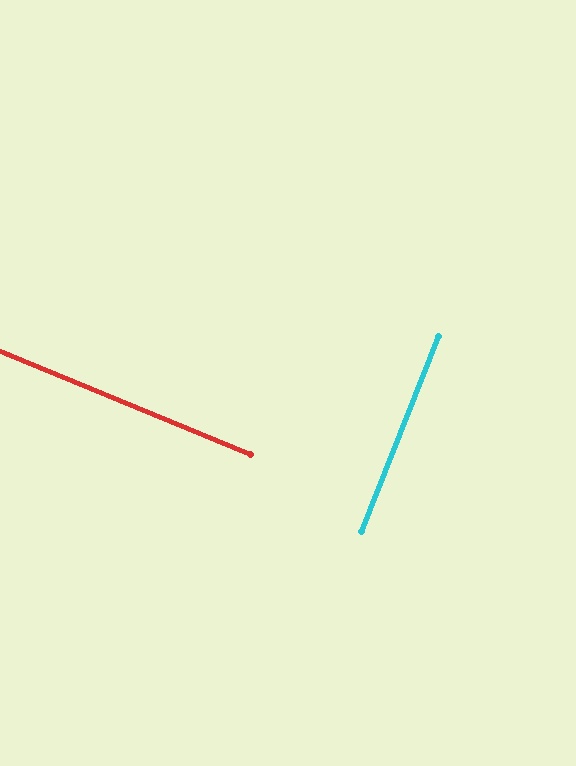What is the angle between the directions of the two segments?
Approximately 89 degrees.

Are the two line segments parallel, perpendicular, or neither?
Perpendicular — they meet at approximately 89°.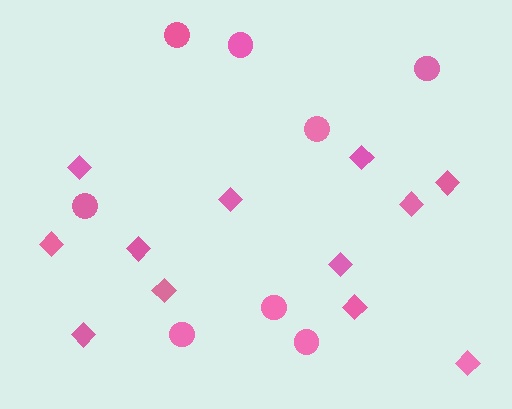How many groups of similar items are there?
There are 2 groups: one group of diamonds (12) and one group of circles (8).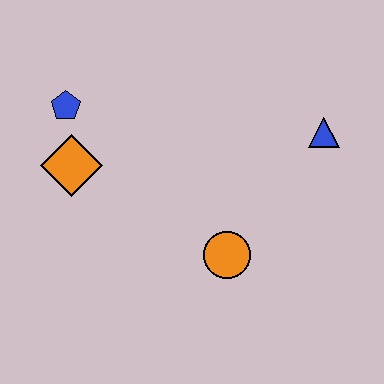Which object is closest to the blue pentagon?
The orange diamond is closest to the blue pentagon.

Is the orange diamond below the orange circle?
No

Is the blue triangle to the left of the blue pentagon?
No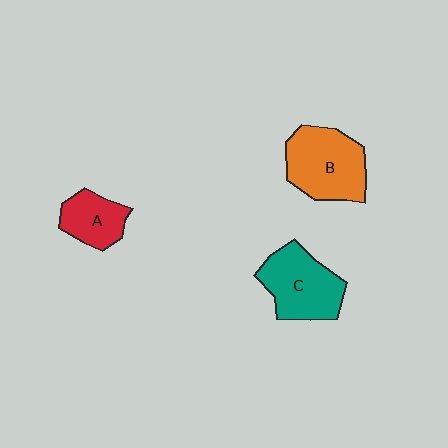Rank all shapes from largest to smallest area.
From largest to smallest: B (orange), C (teal), A (red).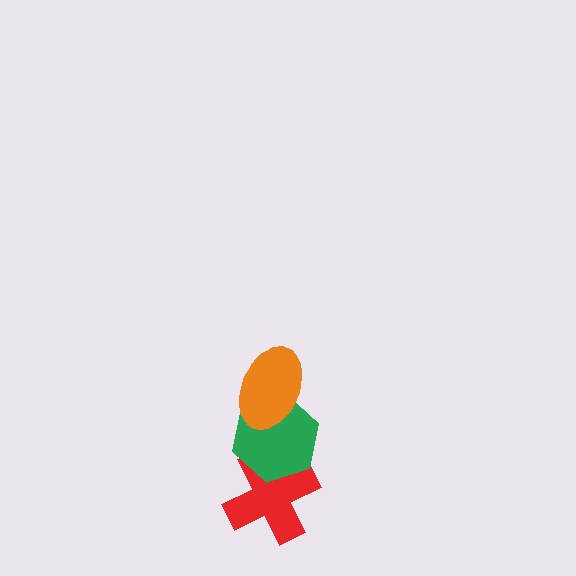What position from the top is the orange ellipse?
The orange ellipse is 1st from the top.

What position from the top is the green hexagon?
The green hexagon is 2nd from the top.